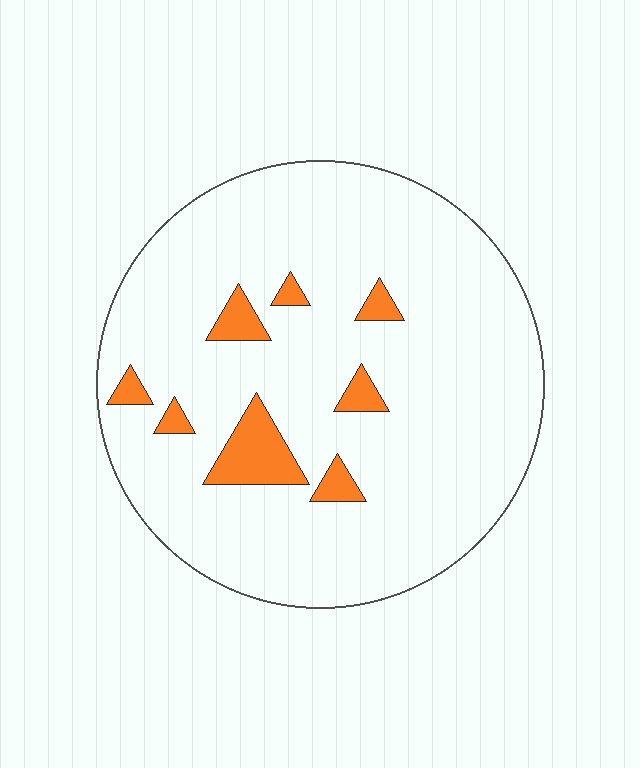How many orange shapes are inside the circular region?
8.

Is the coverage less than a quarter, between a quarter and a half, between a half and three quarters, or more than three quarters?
Less than a quarter.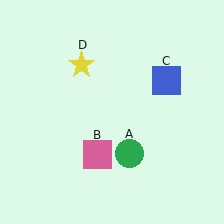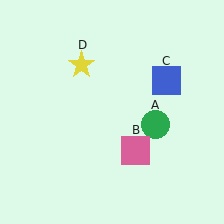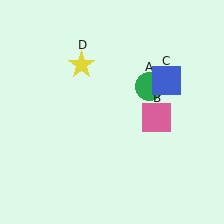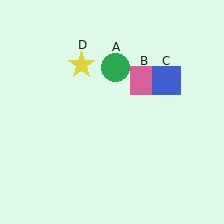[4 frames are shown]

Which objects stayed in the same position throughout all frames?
Blue square (object C) and yellow star (object D) remained stationary.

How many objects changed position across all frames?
2 objects changed position: green circle (object A), pink square (object B).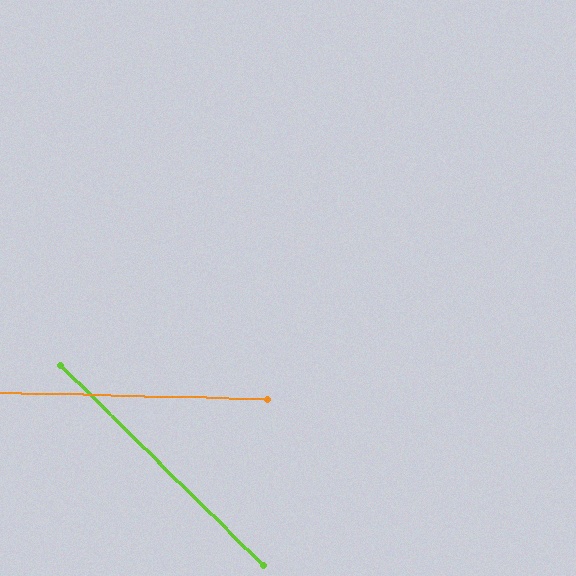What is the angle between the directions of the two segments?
Approximately 43 degrees.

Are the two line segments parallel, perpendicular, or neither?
Neither parallel nor perpendicular — they differ by about 43°.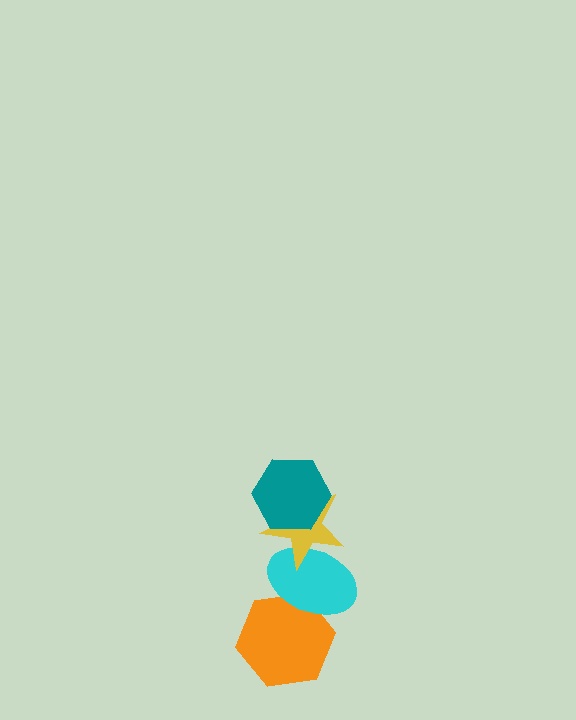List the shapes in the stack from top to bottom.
From top to bottom: the teal hexagon, the yellow star, the cyan ellipse, the orange hexagon.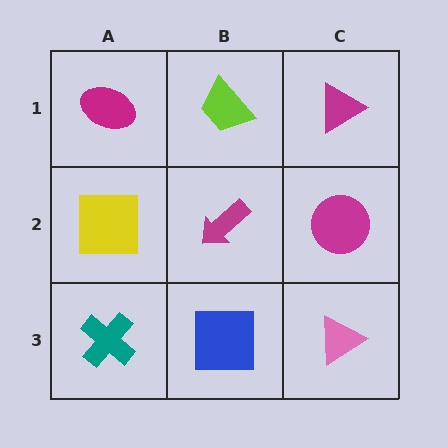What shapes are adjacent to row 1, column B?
A magenta arrow (row 2, column B), a magenta ellipse (row 1, column A), a magenta triangle (row 1, column C).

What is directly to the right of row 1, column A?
A lime trapezoid.